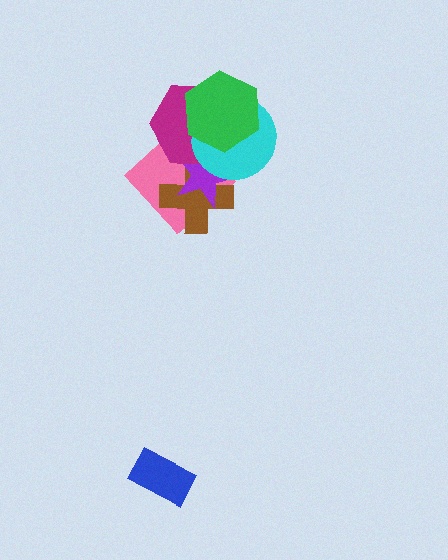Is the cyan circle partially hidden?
Yes, it is partially covered by another shape.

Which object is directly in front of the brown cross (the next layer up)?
The purple star is directly in front of the brown cross.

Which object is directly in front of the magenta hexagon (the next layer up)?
The cyan circle is directly in front of the magenta hexagon.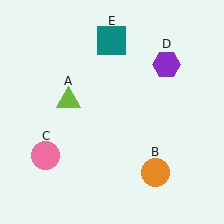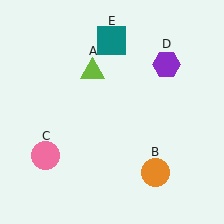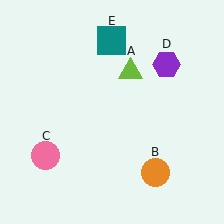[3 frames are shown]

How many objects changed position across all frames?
1 object changed position: lime triangle (object A).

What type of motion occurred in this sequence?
The lime triangle (object A) rotated clockwise around the center of the scene.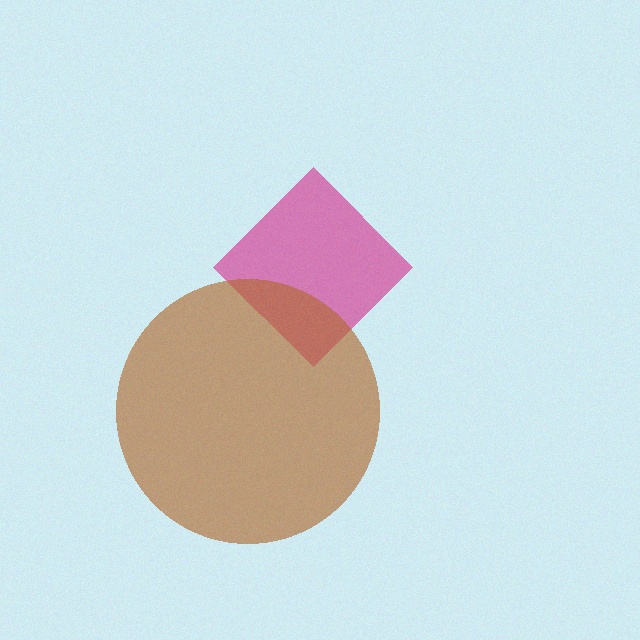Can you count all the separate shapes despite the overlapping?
Yes, there are 2 separate shapes.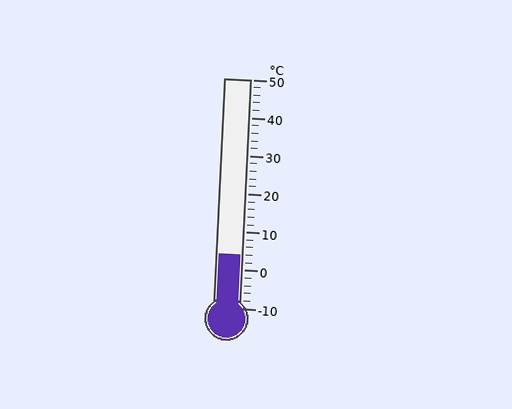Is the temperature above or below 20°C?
The temperature is below 20°C.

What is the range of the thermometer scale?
The thermometer scale ranges from -10°C to 50°C.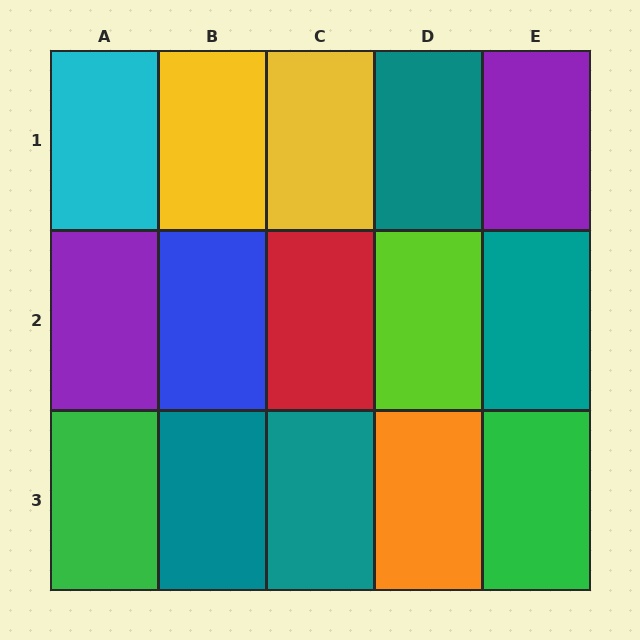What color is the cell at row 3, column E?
Green.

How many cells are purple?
2 cells are purple.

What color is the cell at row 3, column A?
Green.